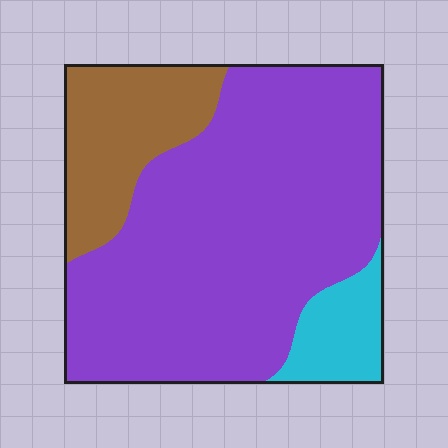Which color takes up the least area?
Cyan, at roughly 10%.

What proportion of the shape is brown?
Brown covers 19% of the shape.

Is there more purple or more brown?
Purple.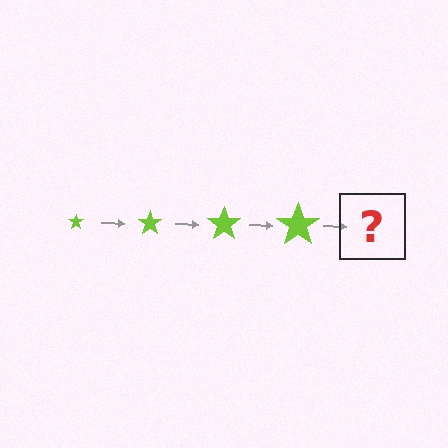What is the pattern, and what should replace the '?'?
The pattern is that the star gets progressively larger each step. The '?' should be a lime star, larger than the previous one.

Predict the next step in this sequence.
The next step is a lime star, larger than the previous one.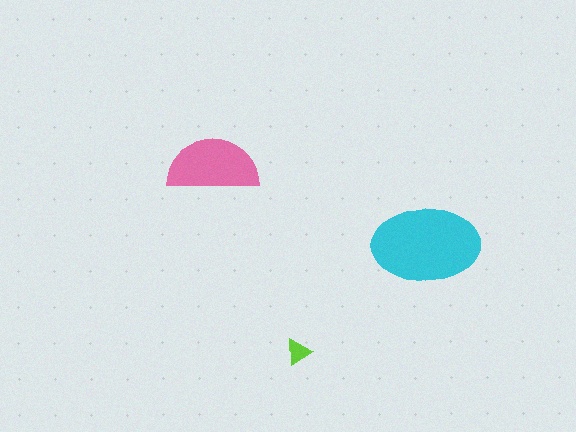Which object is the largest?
The cyan ellipse.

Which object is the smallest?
The lime triangle.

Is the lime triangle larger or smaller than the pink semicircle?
Smaller.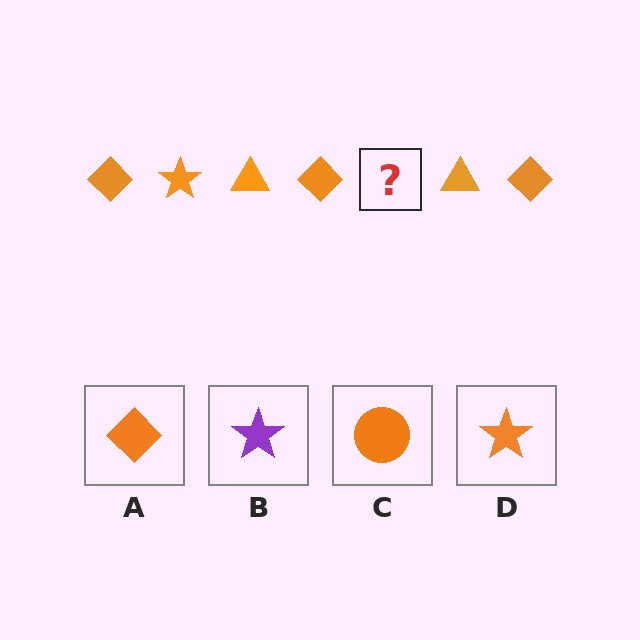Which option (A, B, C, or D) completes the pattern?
D.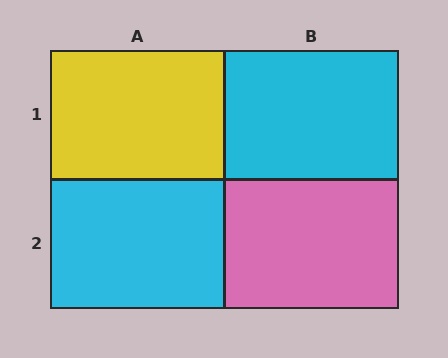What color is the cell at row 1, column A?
Yellow.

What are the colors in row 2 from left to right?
Cyan, pink.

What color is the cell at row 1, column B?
Cyan.